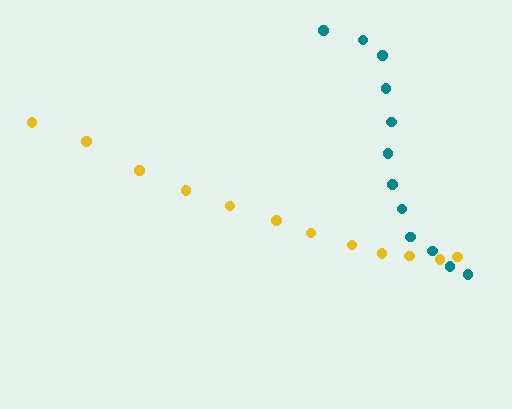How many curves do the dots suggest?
There are 2 distinct paths.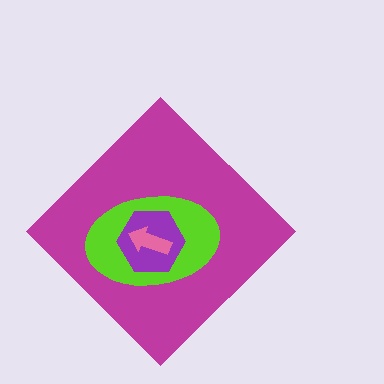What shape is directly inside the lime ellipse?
The purple hexagon.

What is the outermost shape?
The magenta diamond.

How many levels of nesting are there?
4.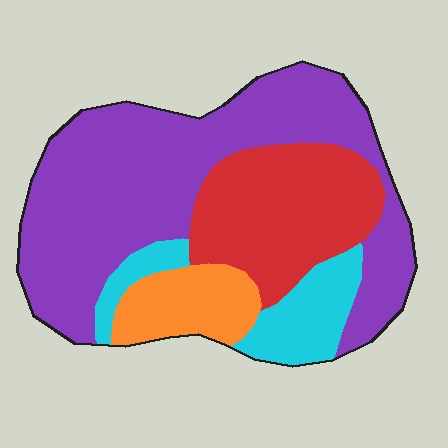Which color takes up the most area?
Purple, at roughly 55%.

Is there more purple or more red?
Purple.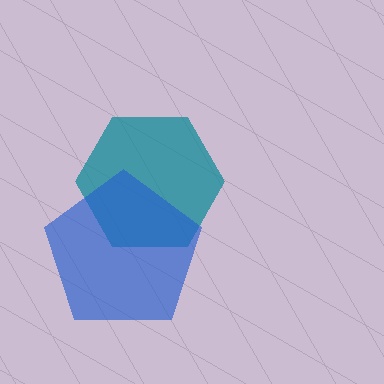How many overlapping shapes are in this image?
There are 2 overlapping shapes in the image.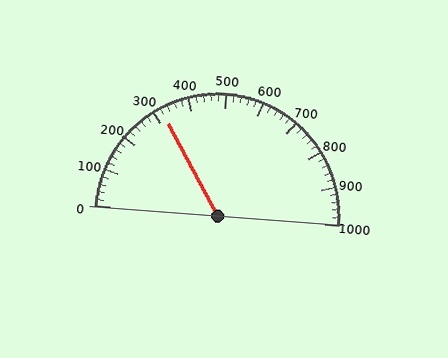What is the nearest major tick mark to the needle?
The nearest major tick mark is 300.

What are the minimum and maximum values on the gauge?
The gauge ranges from 0 to 1000.